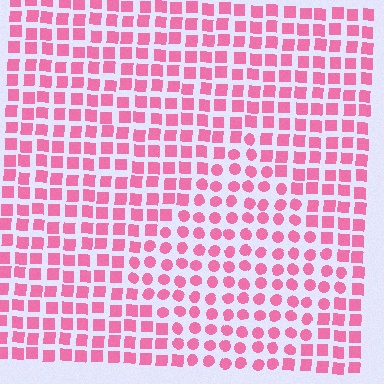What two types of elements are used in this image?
The image uses circles inside the diamond region and squares outside it.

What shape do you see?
I see a diamond.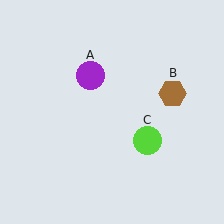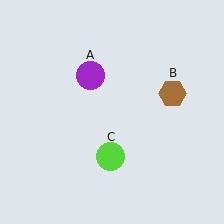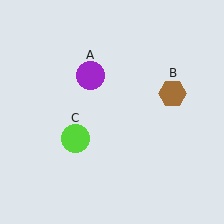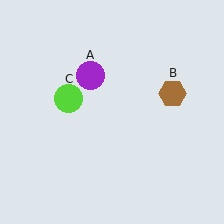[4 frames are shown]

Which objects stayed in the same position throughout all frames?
Purple circle (object A) and brown hexagon (object B) remained stationary.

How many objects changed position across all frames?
1 object changed position: lime circle (object C).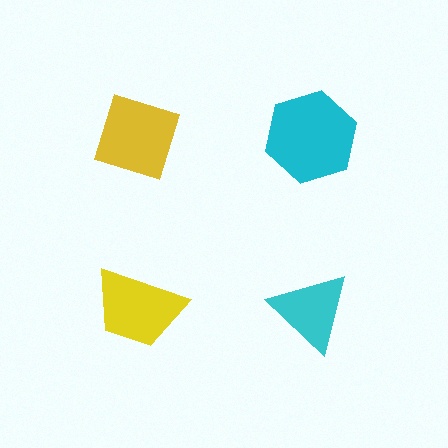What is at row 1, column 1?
A yellow diamond.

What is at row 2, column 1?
A yellow trapezoid.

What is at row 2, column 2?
A cyan triangle.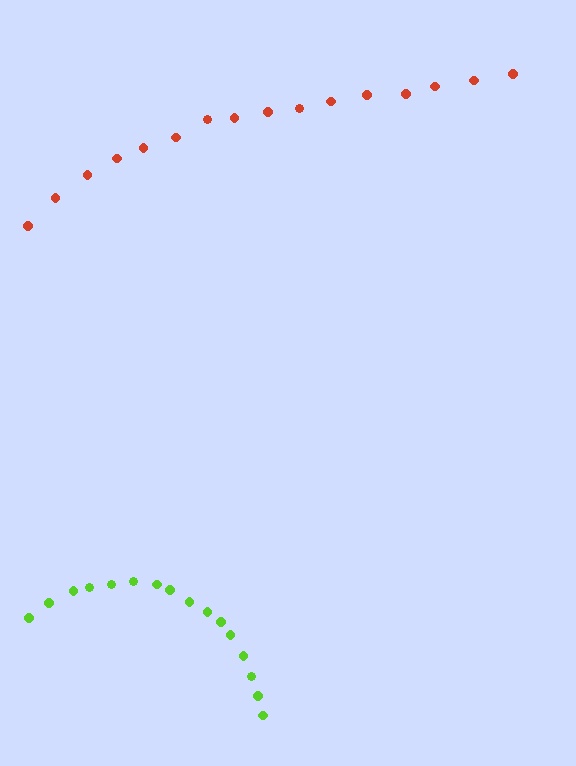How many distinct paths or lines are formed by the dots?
There are 2 distinct paths.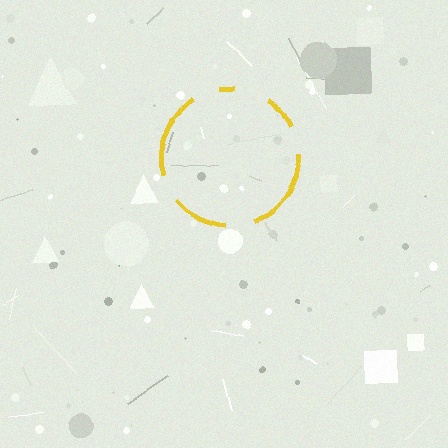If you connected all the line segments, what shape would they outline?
They would outline a circle.